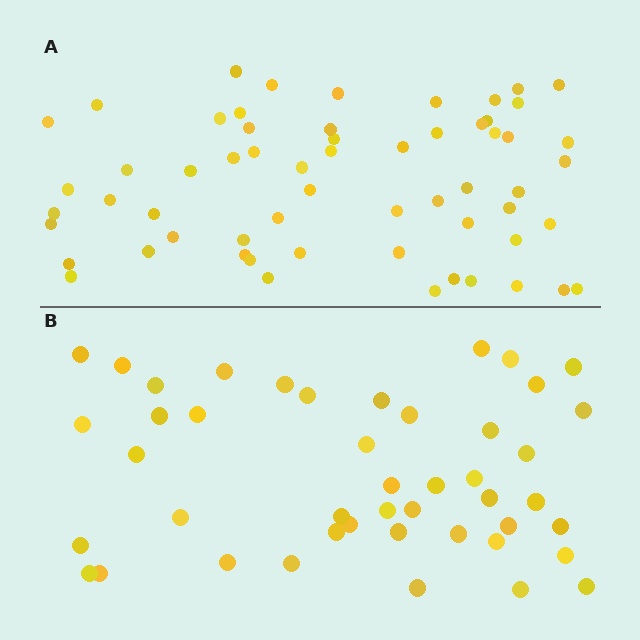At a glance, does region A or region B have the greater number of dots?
Region A (the top region) has more dots.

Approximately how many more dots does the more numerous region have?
Region A has approximately 15 more dots than region B.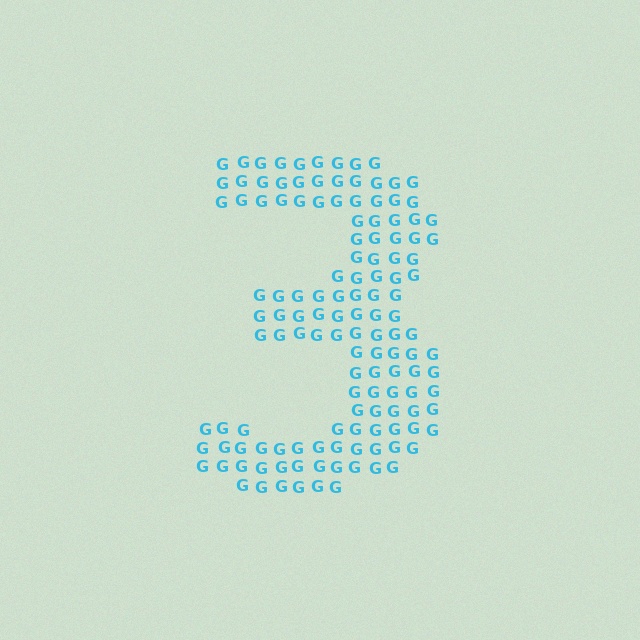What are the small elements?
The small elements are letter G's.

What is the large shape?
The large shape is the digit 3.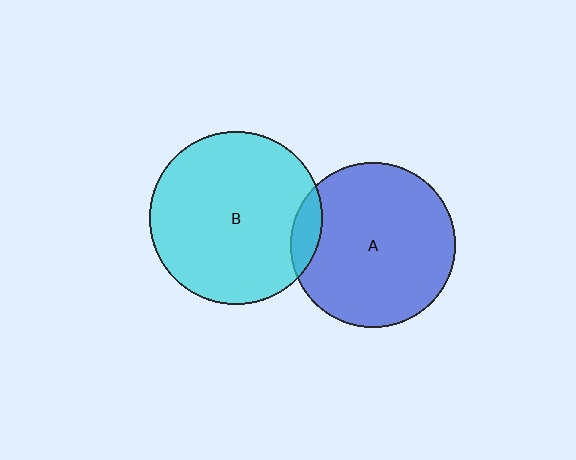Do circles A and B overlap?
Yes.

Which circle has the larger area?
Circle B (cyan).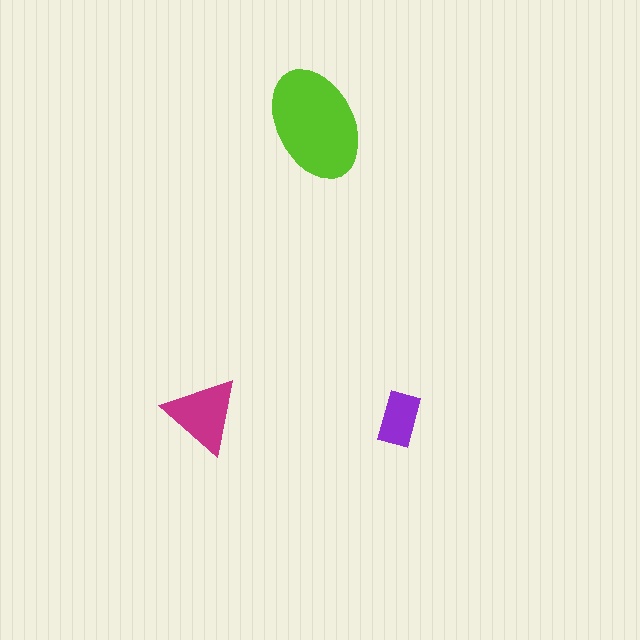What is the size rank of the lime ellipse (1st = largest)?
1st.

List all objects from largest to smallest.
The lime ellipse, the magenta triangle, the purple rectangle.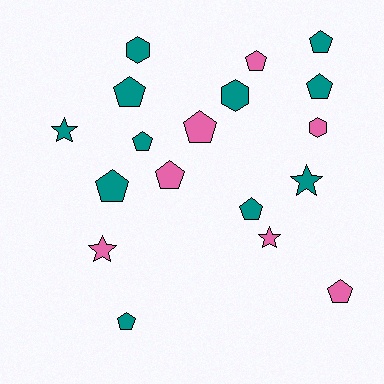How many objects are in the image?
There are 18 objects.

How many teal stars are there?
There are 2 teal stars.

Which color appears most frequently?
Teal, with 11 objects.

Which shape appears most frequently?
Pentagon, with 11 objects.